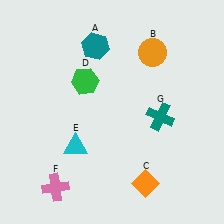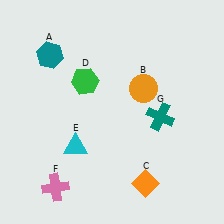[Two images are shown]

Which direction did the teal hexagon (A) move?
The teal hexagon (A) moved left.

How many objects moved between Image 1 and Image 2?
2 objects moved between the two images.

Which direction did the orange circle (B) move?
The orange circle (B) moved down.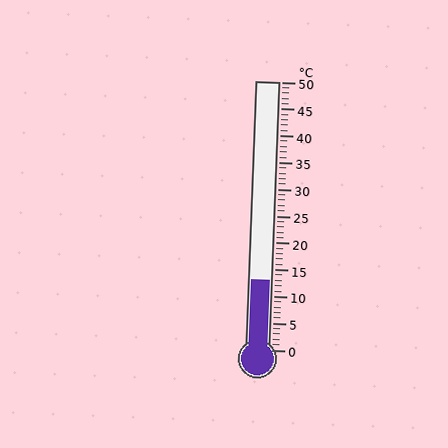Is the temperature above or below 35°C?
The temperature is below 35°C.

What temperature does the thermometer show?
The thermometer shows approximately 13°C.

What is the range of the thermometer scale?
The thermometer scale ranges from 0°C to 50°C.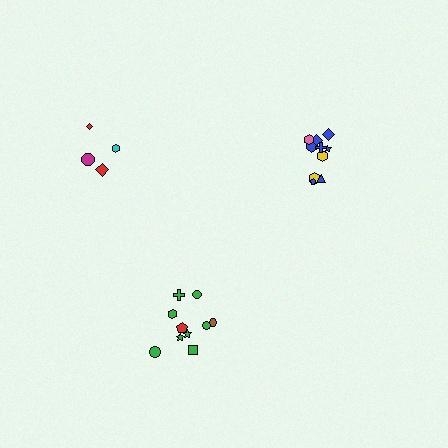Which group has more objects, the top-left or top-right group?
The top-right group.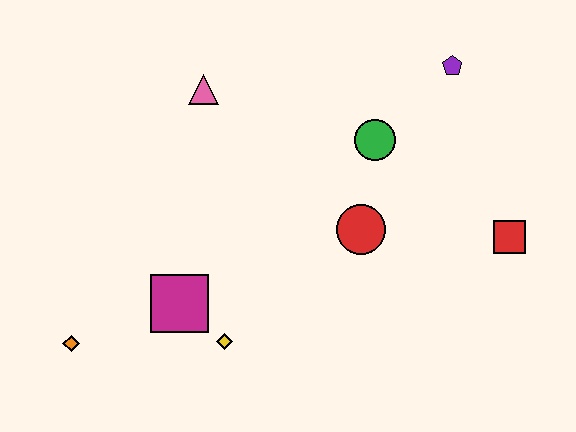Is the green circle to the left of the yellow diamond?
No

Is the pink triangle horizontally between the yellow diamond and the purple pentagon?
No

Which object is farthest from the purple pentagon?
The orange diamond is farthest from the purple pentagon.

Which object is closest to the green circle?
The red circle is closest to the green circle.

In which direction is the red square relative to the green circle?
The red square is to the right of the green circle.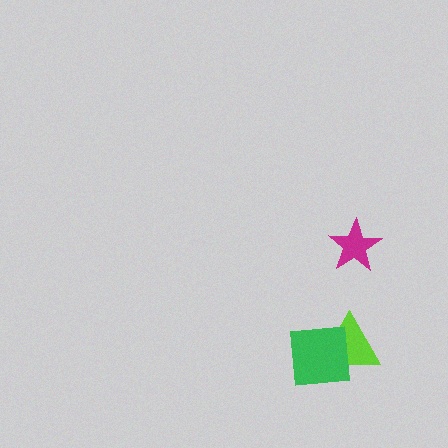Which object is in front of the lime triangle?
The green square is in front of the lime triangle.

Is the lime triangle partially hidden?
Yes, it is partially covered by another shape.